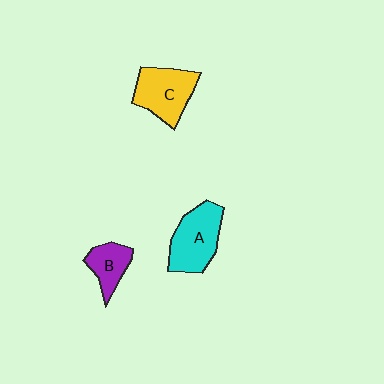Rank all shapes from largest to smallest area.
From largest to smallest: A (cyan), C (yellow), B (purple).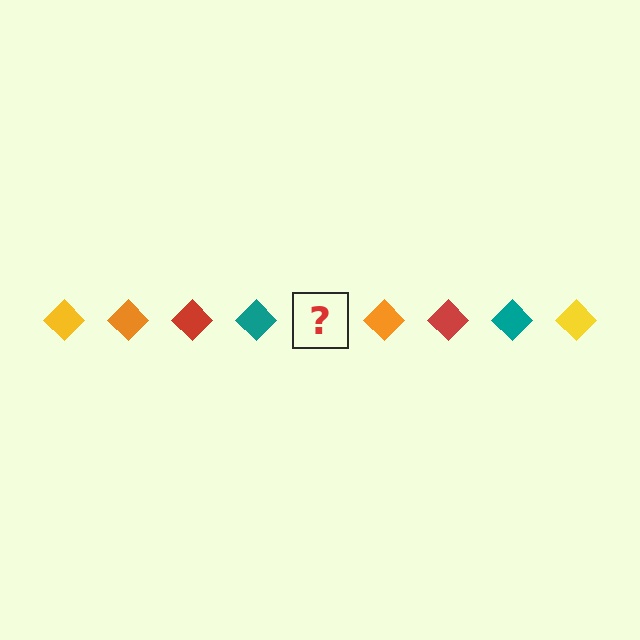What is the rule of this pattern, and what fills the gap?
The rule is that the pattern cycles through yellow, orange, red, teal diamonds. The gap should be filled with a yellow diamond.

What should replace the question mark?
The question mark should be replaced with a yellow diamond.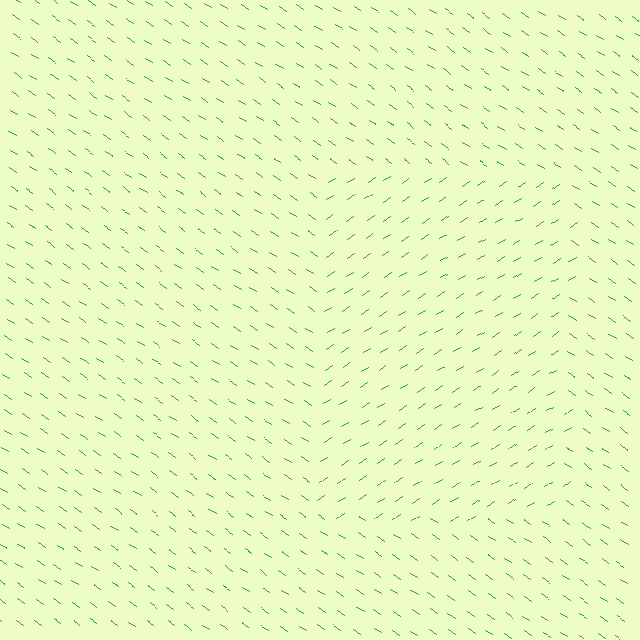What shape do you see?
I see a rectangle.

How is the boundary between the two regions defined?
The boundary is defined purely by a change in line orientation (approximately 68 degrees difference). All lines are the same color and thickness.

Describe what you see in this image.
The image is filled with small green line segments. A rectangle region in the image has lines oriented differently from the surrounding lines, creating a visible texture boundary.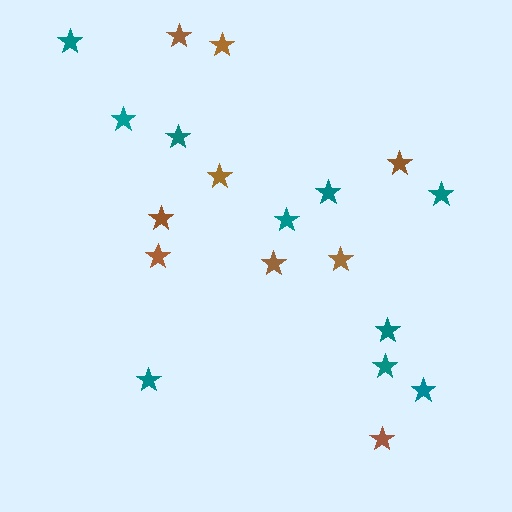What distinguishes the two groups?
There are 2 groups: one group of brown stars (9) and one group of teal stars (10).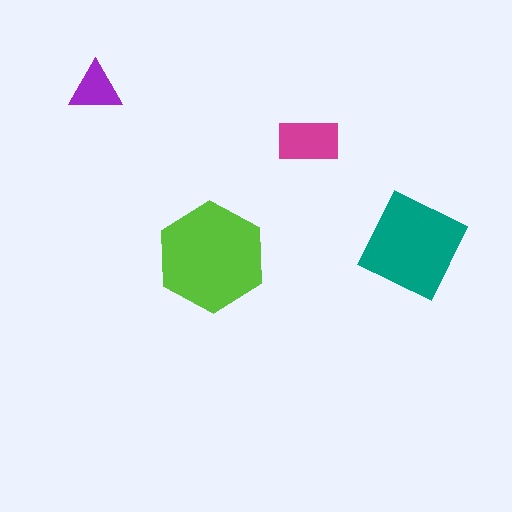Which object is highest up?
The purple triangle is topmost.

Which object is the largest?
The lime hexagon.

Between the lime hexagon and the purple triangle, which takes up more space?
The lime hexagon.